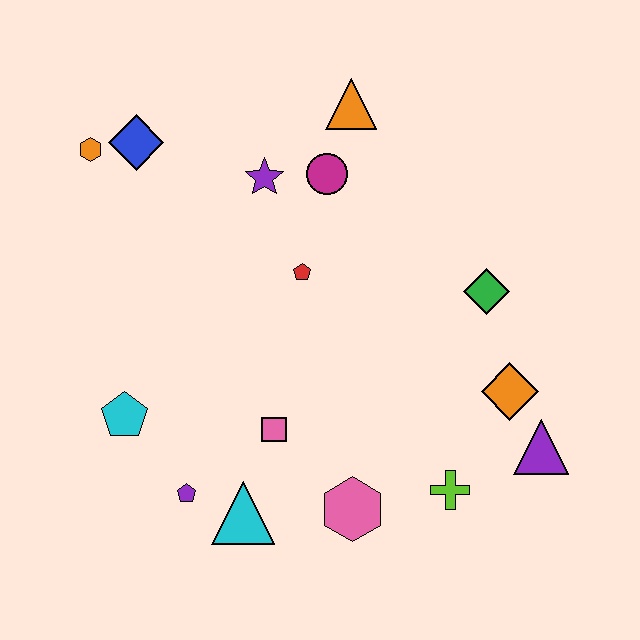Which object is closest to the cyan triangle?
The purple pentagon is closest to the cyan triangle.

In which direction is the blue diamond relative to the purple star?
The blue diamond is to the left of the purple star.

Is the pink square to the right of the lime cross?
No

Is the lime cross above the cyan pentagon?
No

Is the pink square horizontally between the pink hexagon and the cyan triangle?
Yes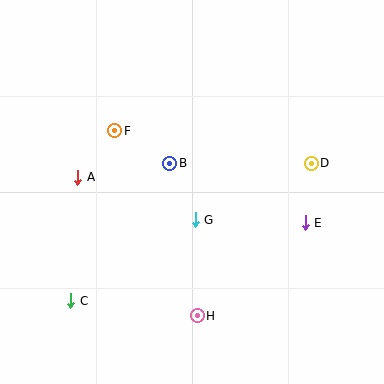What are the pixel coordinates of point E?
Point E is at (305, 223).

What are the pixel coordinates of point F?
Point F is at (115, 131).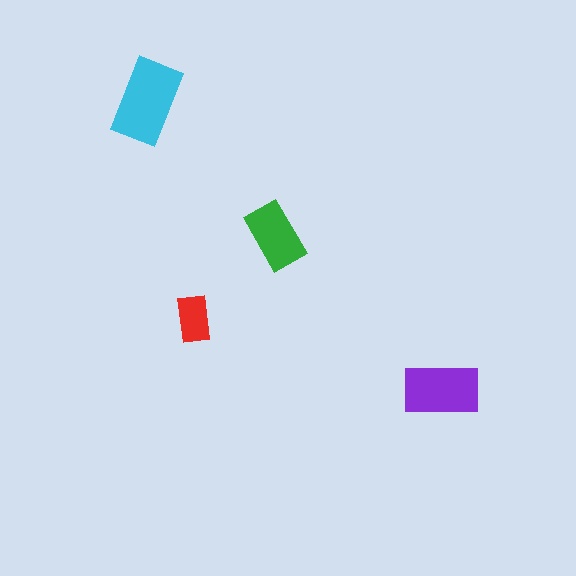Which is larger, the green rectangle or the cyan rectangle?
The cyan one.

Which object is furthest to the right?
The purple rectangle is rightmost.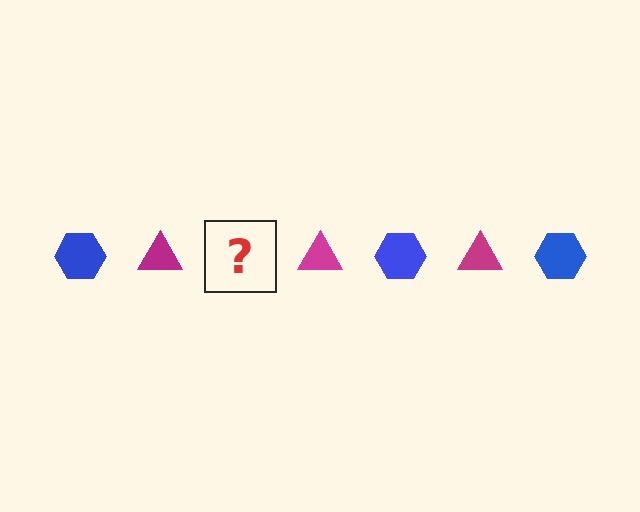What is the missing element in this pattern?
The missing element is a blue hexagon.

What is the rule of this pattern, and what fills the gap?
The rule is that the pattern alternates between blue hexagon and magenta triangle. The gap should be filled with a blue hexagon.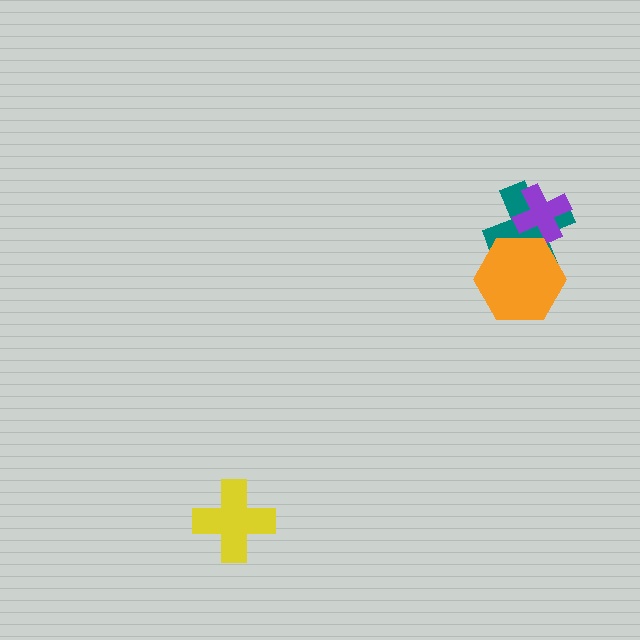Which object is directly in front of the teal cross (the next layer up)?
The purple cross is directly in front of the teal cross.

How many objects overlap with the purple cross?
1 object overlaps with the purple cross.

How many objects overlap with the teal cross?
2 objects overlap with the teal cross.